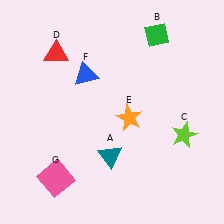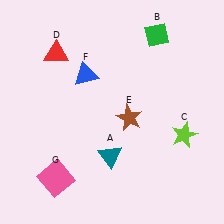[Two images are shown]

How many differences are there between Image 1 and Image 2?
There is 1 difference between the two images.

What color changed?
The star (E) changed from orange in Image 1 to brown in Image 2.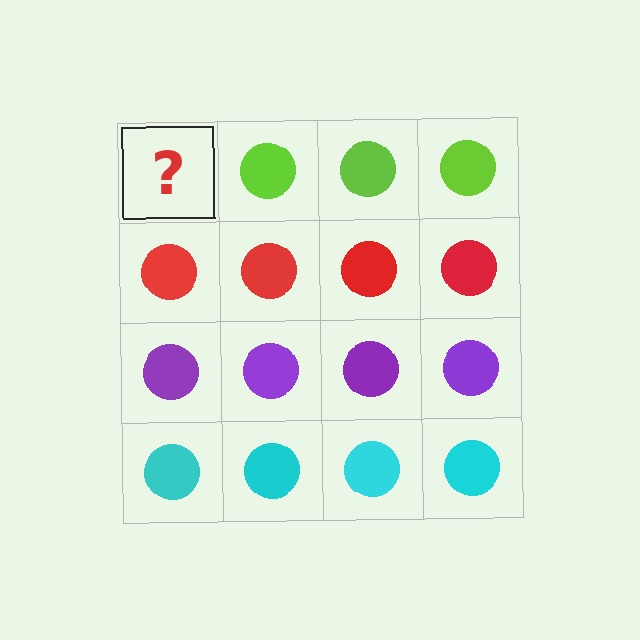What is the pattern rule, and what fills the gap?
The rule is that each row has a consistent color. The gap should be filled with a lime circle.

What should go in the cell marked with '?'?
The missing cell should contain a lime circle.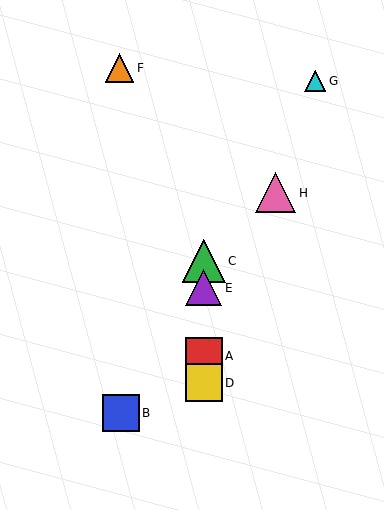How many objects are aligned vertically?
4 objects (A, C, D, E) are aligned vertically.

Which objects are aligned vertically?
Objects A, C, D, E are aligned vertically.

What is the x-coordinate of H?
Object H is at x≈276.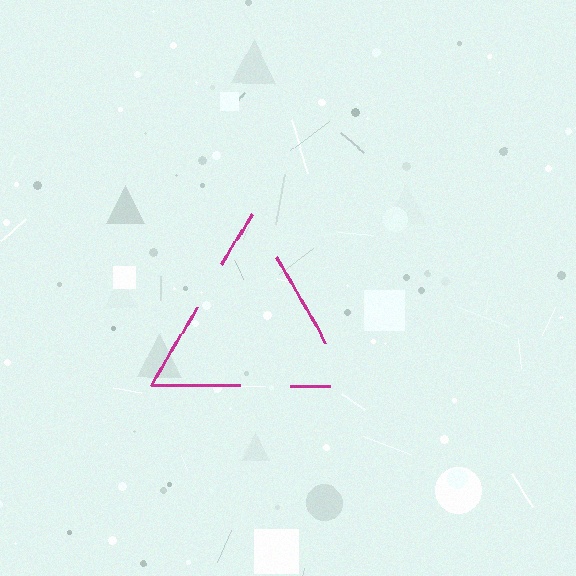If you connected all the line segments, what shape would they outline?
They would outline a triangle.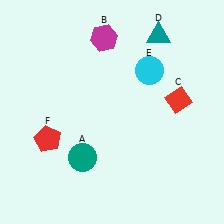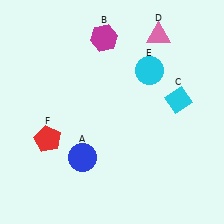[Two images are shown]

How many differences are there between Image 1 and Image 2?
There are 3 differences between the two images.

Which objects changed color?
A changed from teal to blue. C changed from red to cyan. D changed from teal to pink.